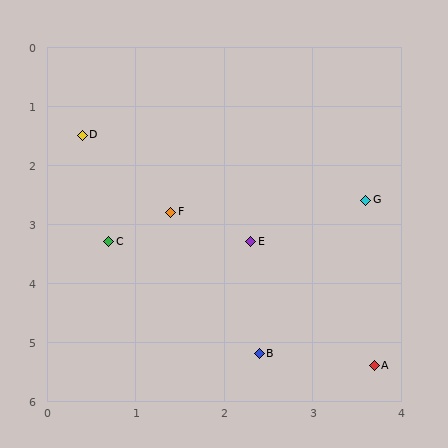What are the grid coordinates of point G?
Point G is at approximately (3.6, 2.6).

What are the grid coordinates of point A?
Point A is at approximately (3.7, 5.4).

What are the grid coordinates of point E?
Point E is at approximately (2.3, 3.3).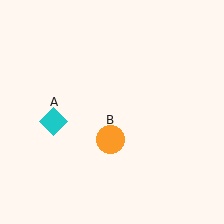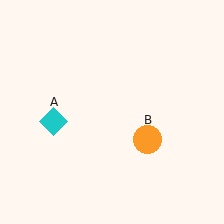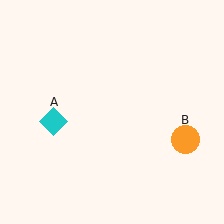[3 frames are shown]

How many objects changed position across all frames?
1 object changed position: orange circle (object B).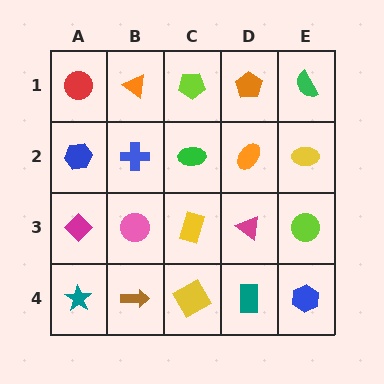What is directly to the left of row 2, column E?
An orange ellipse.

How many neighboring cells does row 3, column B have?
4.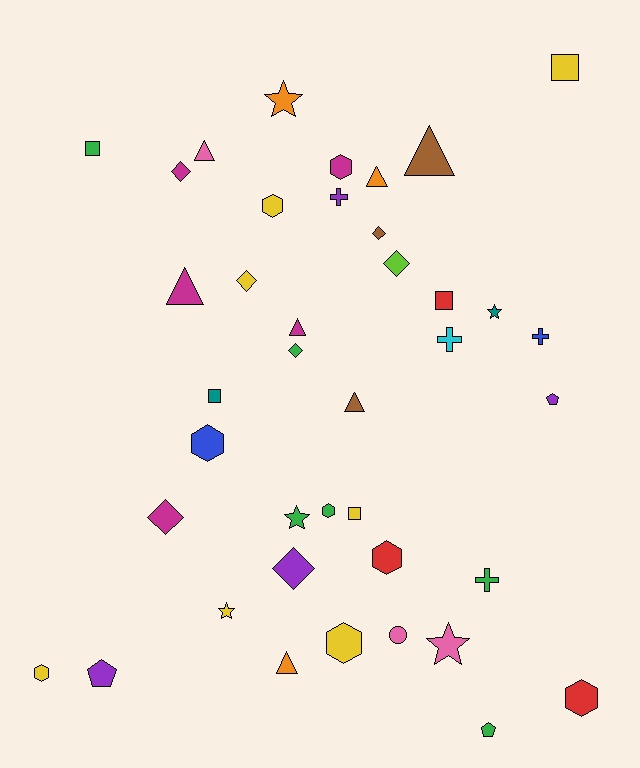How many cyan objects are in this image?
There is 1 cyan object.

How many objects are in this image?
There are 40 objects.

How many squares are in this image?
There are 5 squares.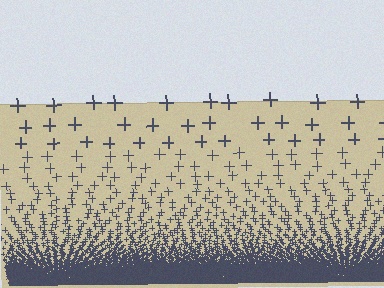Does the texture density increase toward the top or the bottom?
Density increases toward the bottom.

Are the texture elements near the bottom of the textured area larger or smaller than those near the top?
Smaller. The gradient is inverted — elements near the bottom are smaller and denser.